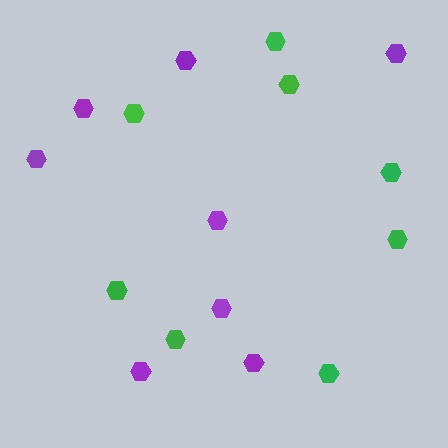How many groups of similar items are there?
There are 2 groups: one group of green hexagons (8) and one group of purple hexagons (8).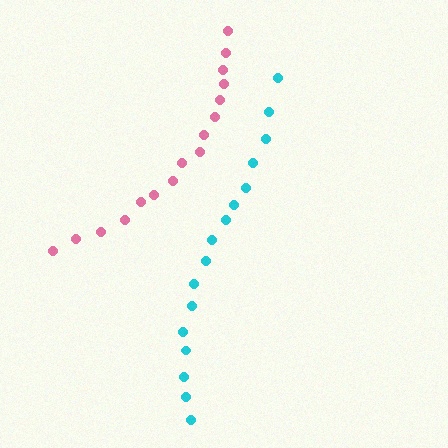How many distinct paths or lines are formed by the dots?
There are 2 distinct paths.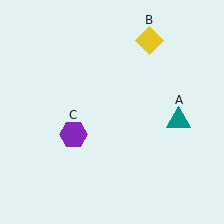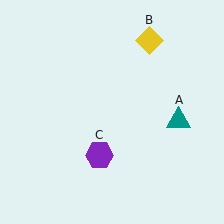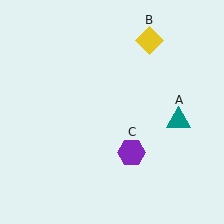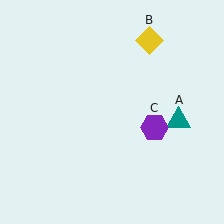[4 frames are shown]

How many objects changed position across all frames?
1 object changed position: purple hexagon (object C).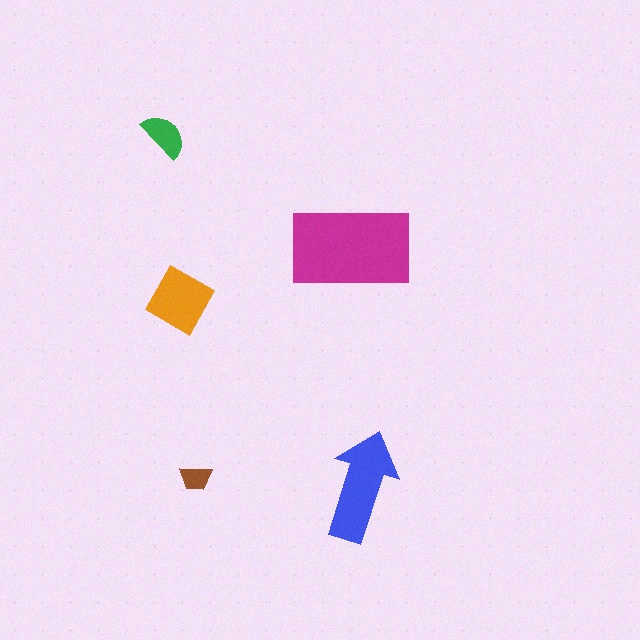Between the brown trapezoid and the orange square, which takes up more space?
The orange square.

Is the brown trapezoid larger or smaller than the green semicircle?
Smaller.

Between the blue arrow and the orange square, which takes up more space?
The blue arrow.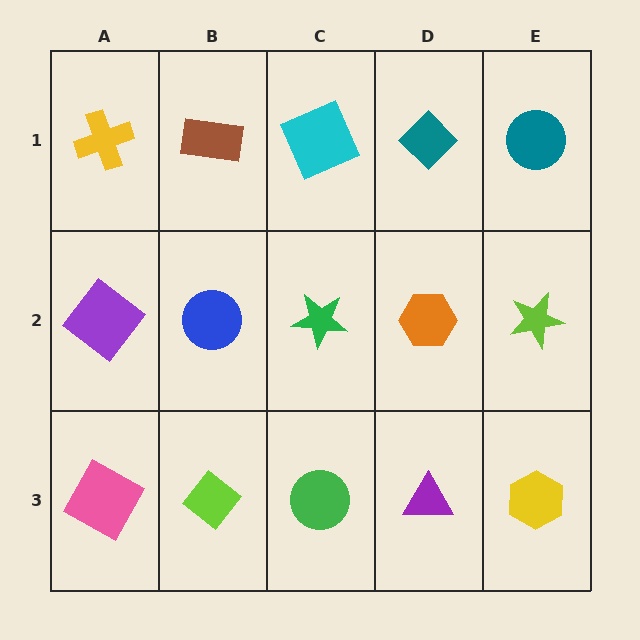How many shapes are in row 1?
5 shapes.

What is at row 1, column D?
A teal diamond.